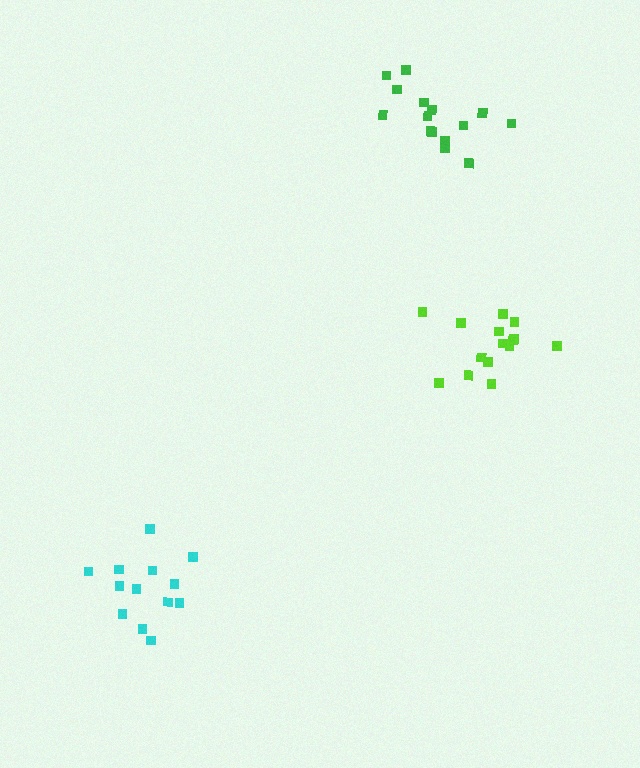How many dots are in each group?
Group 1: 16 dots, Group 2: 13 dots, Group 3: 15 dots (44 total).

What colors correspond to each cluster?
The clusters are colored: green, cyan, lime.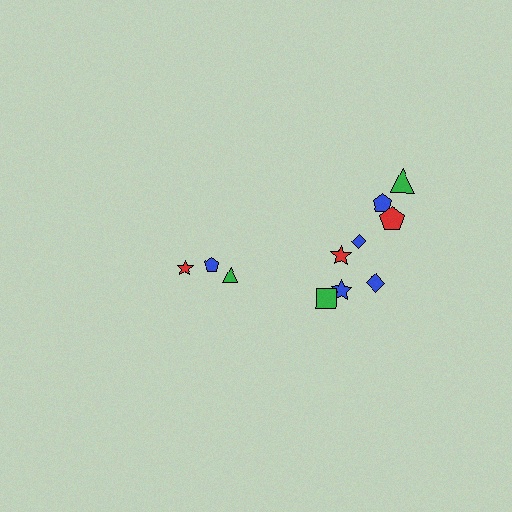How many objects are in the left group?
There are 3 objects.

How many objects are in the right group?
There are 8 objects.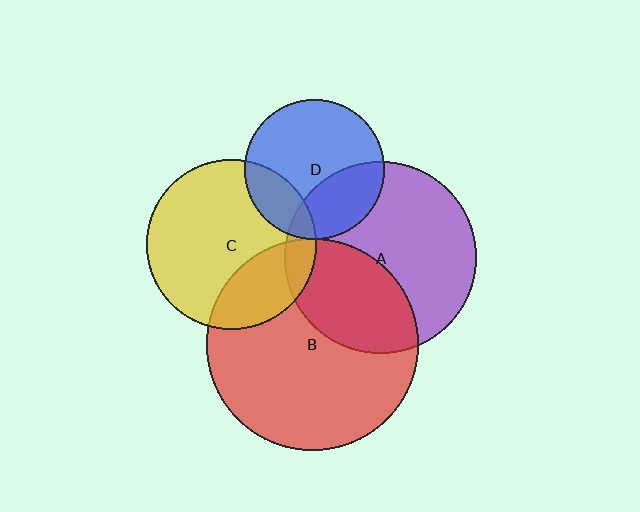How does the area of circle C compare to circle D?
Approximately 1.5 times.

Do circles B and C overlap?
Yes.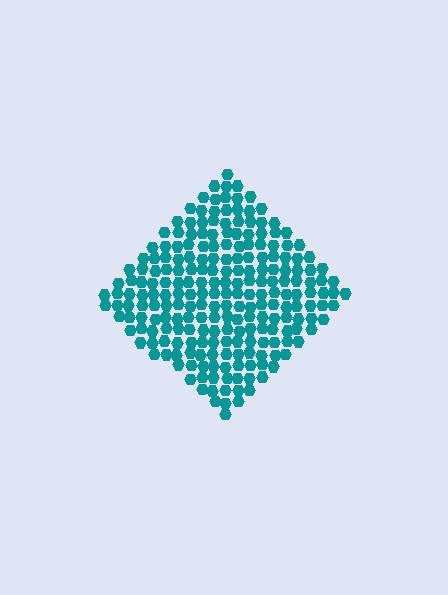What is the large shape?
The large shape is a diamond.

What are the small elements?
The small elements are hexagons.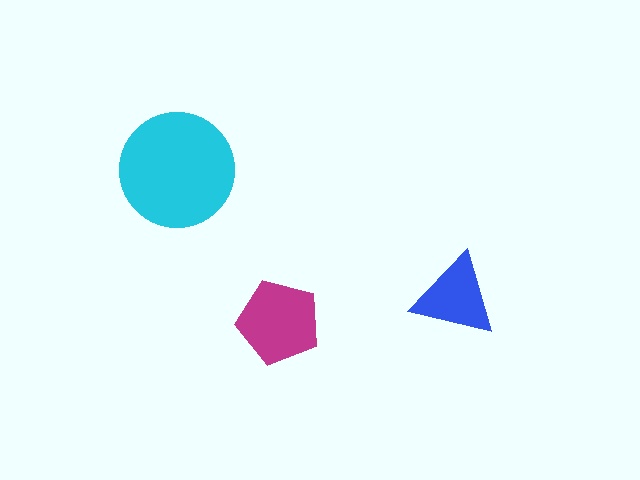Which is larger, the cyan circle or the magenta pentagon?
The cyan circle.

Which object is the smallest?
The blue triangle.